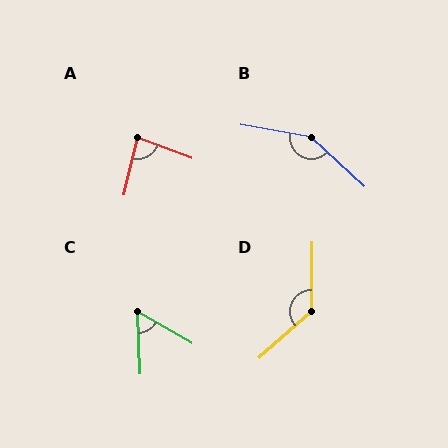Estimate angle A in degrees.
Approximately 82 degrees.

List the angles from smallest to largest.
C (58°), A (82°), D (132°), B (148°).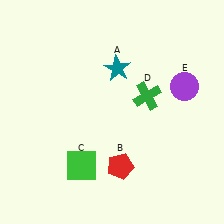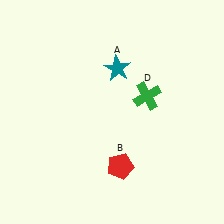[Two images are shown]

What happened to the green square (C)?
The green square (C) was removed in Image 2. It was in the bottom-left area of Image 1.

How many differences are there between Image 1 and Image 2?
There are 2 differences between the two images.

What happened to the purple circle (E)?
The purple circle (E) was removed in Image 2. It was in the top-right area of Image 1.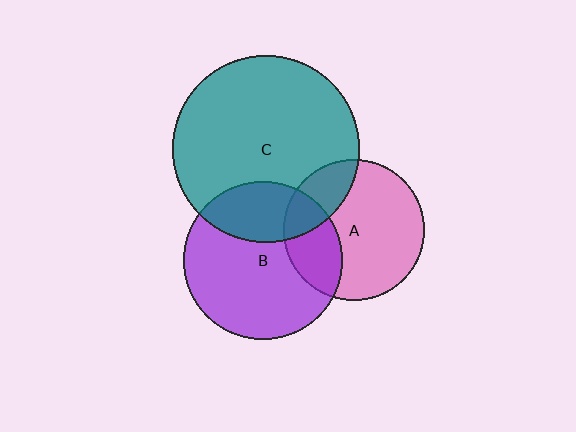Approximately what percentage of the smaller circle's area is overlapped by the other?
Approximately 30%.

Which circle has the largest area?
Circle C (teal).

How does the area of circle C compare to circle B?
Approximately 1.4 times.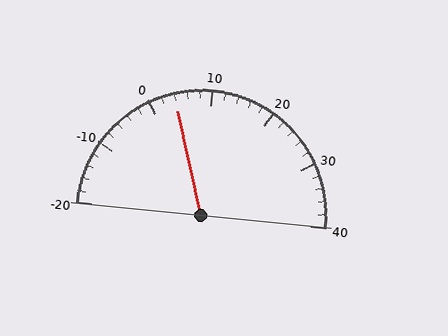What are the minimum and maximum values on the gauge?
The gauge ranges from -20 to 40.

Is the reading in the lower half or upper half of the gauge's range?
The reading is in the lower half of the range (-20 to 40).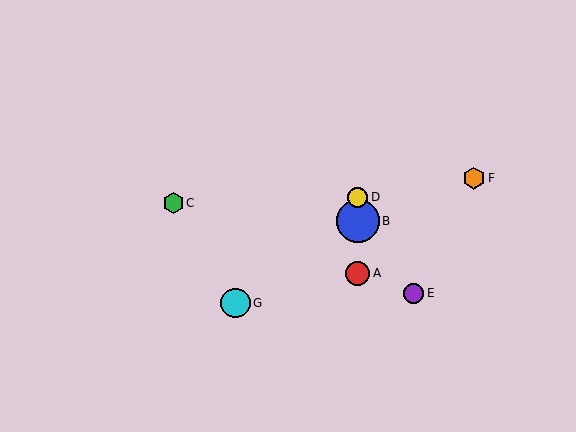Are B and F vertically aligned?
No, B is at x≈358 and F is at x≈474.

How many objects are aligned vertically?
3 objects (A, B, D) are aligned vertically.